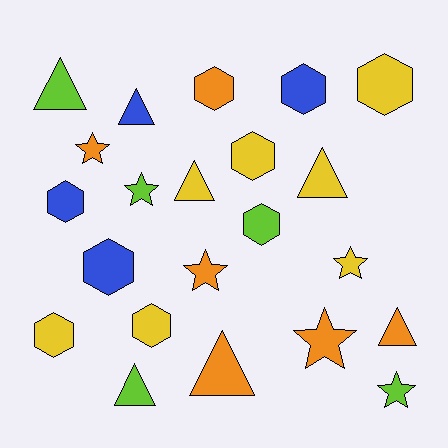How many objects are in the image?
There are 22 objects.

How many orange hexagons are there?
There is 1 orange hexagon.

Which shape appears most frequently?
Hexagon, with 9 objects.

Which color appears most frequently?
Yellow, with 7 objects.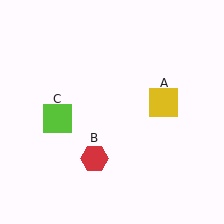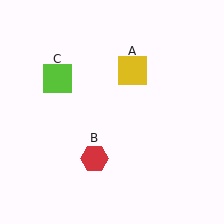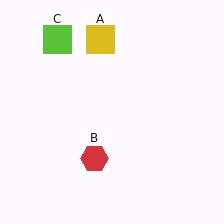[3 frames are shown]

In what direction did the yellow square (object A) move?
The yellow square (object A) moved up and to the left.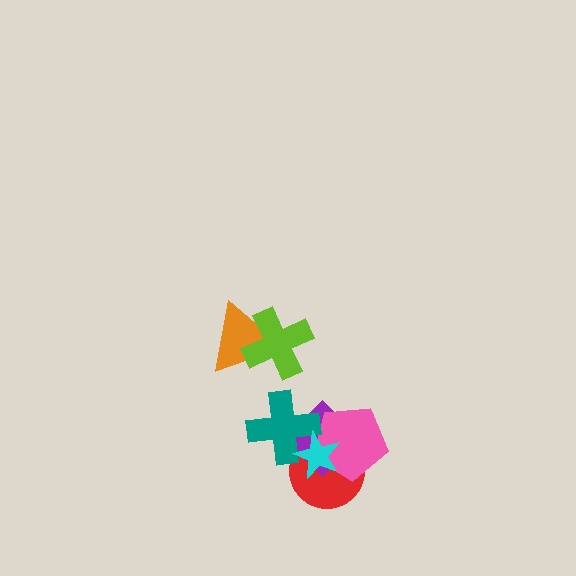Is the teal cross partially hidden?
Yes, it is partially covered by another shape.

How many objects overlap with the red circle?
4 objects overlap with the red circle.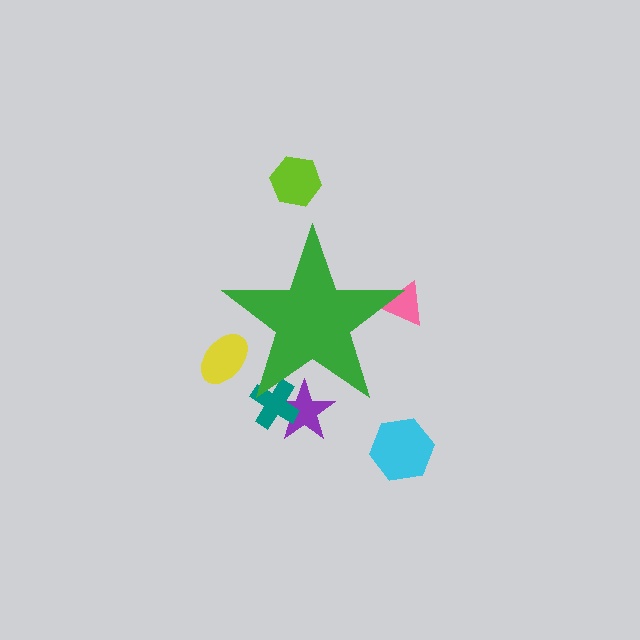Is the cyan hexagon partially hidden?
No, the cyan hexagon is fully visible.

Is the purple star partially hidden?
Yes, the purple star is partially hidden behind the green star.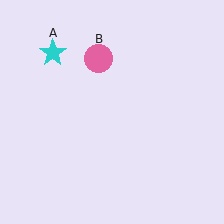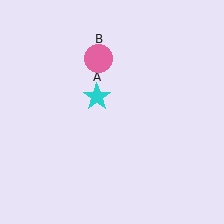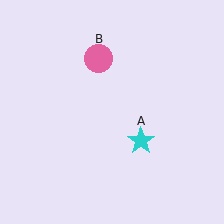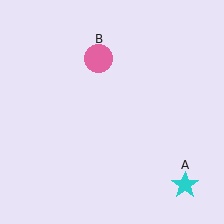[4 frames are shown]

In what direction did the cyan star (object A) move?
The cyan star (object A) moved down and to the right.